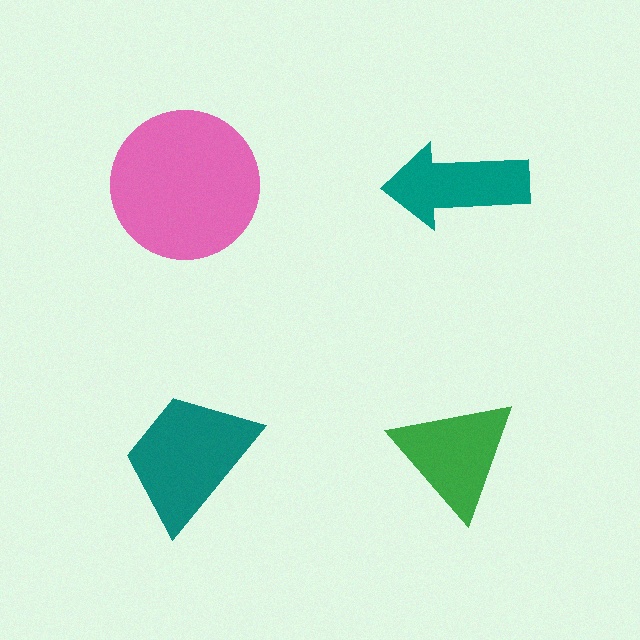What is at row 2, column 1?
A teal trapezoid.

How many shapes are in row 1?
2 shapes.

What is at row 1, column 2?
A teal arrow.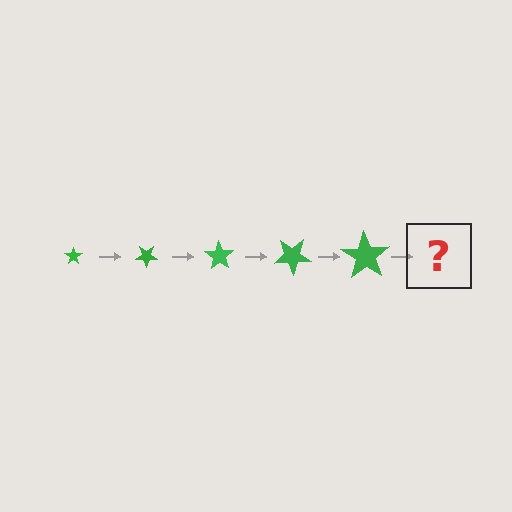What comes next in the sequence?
The next element should be a star, larger than the previous one and rotated 175 degrees from the start.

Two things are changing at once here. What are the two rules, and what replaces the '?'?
The two rules are that the star grows larger each step and it rotates 35 degrees each step. The '?' should be a star, larger than the previous one and rotated 175 degrees from the start.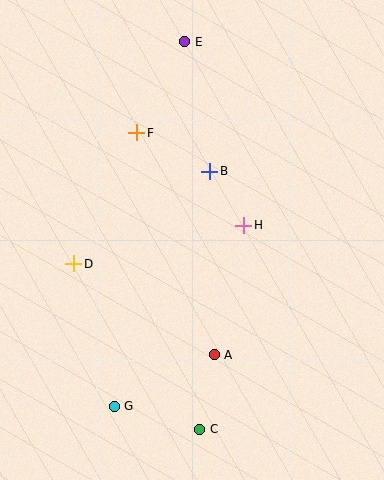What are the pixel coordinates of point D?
Point D is at (74, 264).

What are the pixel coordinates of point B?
Point B is at (210, 171).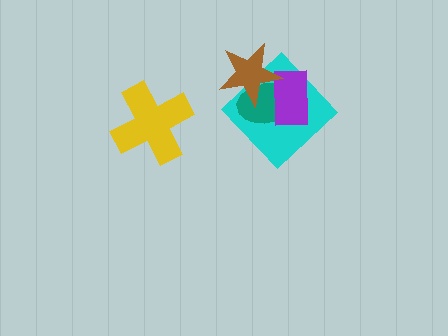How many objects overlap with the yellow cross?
0 objects overlap with the yellow cross.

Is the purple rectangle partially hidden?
Yes, it is partially covered by another shape.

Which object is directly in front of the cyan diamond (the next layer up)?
The teal ellipse is directly in front of the cyan diamond.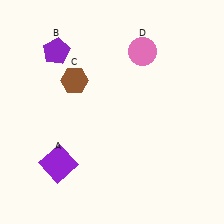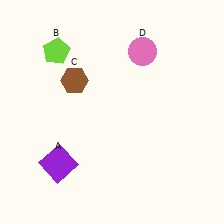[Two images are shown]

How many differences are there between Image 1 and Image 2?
There is 1 difference between the two images.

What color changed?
The pentagon (B) changed from purple in Image 1 to lime in Image 2.